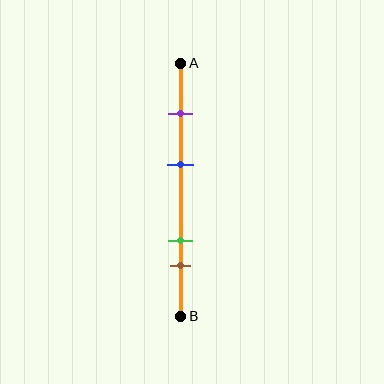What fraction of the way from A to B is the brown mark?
The brown mark is approximately 80% (0.8) of the way from A to B.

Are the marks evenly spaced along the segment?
No, the marks are not evenly spaced.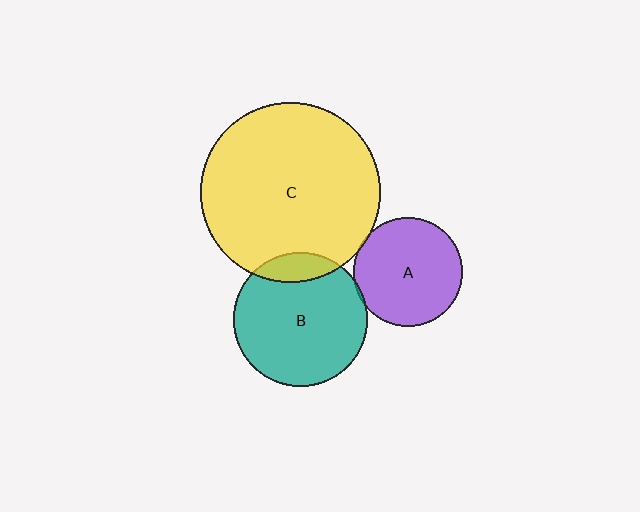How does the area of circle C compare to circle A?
Approximately 2.7 times.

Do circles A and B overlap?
Yes.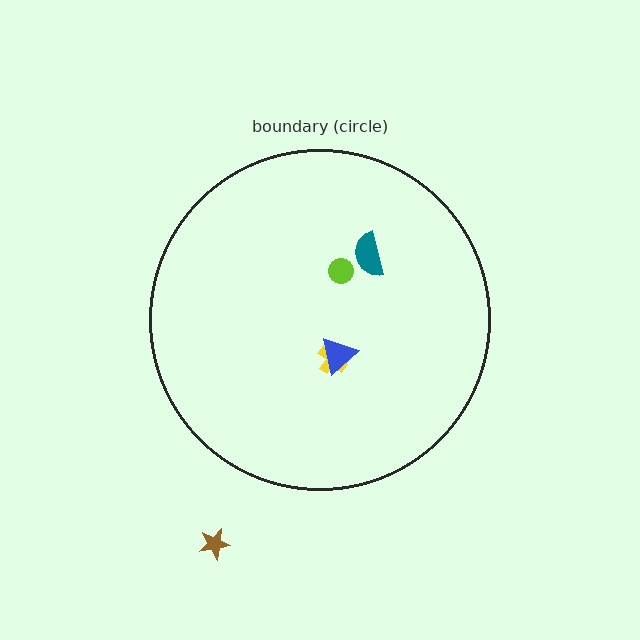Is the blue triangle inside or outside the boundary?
Inside.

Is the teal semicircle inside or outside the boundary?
Inside.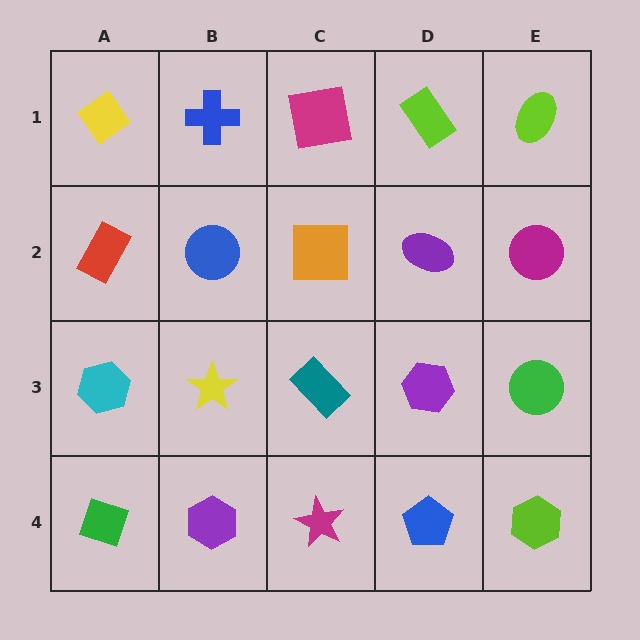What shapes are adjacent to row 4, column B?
A yellow star (row 3, column B), a green diamond (row 4, column A), a magenta star (row 4, column C).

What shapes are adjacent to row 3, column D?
A purple ellipse (row 2, column D), a blue pentagon (row 4, column D), a teal rectangle (row 3, column C), a green circle (row 3, column E).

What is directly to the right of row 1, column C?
A lime rectangle.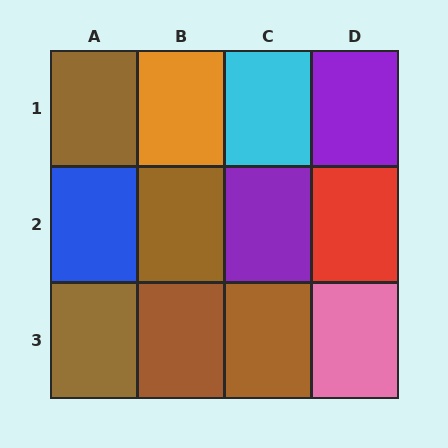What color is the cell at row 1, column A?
Brown.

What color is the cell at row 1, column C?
Cyan.